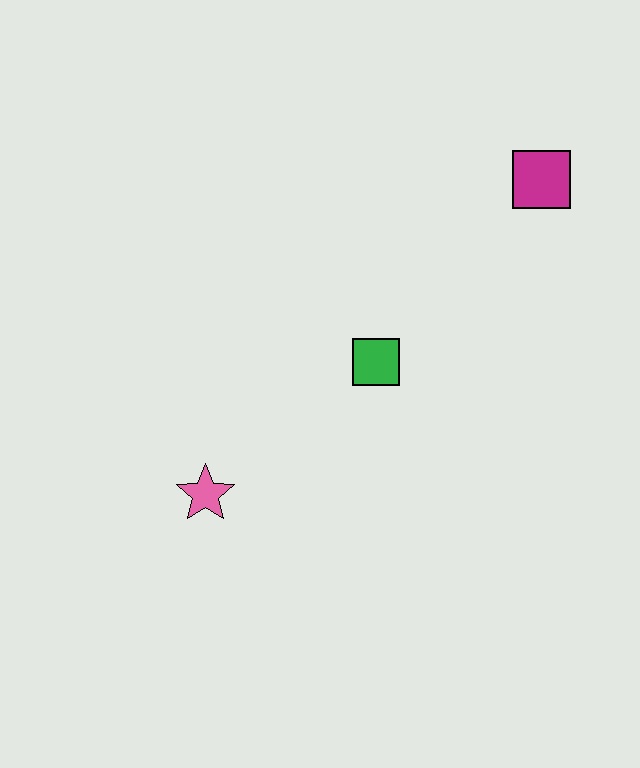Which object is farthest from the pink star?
The magenta square is farthest from the pink star.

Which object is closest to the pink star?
The green square is closest to the pink star.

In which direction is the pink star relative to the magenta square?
The pink star is to the left of the magenta square.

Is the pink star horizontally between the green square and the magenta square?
No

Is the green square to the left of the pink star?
No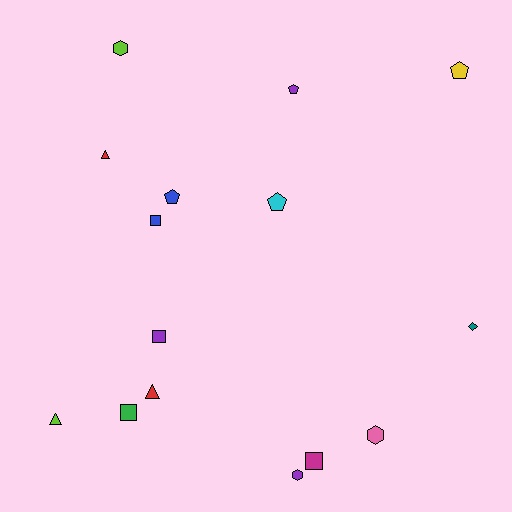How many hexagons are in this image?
There are 3 hexagons.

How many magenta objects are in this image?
There is 1 magenta object.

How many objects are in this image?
There are 15 objects.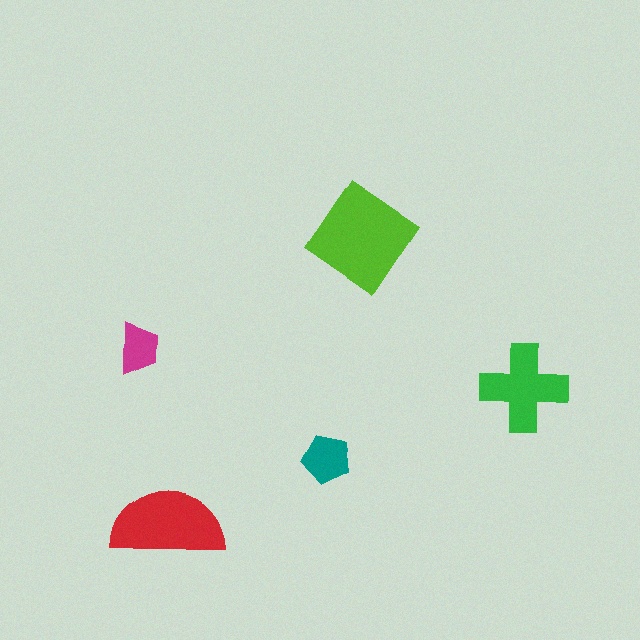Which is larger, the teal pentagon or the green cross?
The green cross.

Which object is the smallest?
The magenta trapezoid.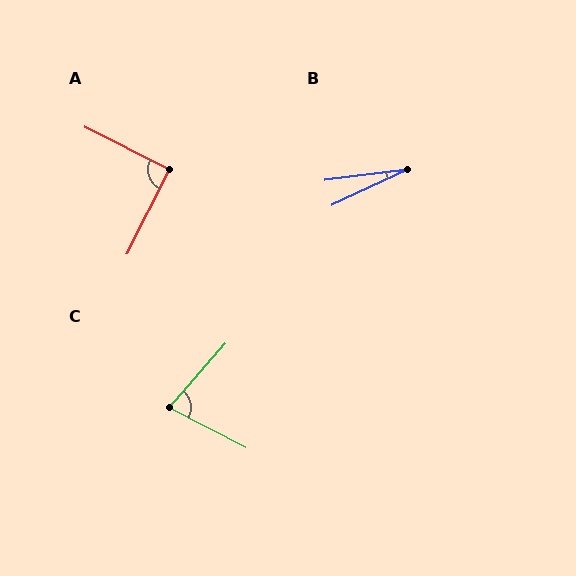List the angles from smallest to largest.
B (18°), C (76°), A (90°).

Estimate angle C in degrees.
Approximately 76 degrees.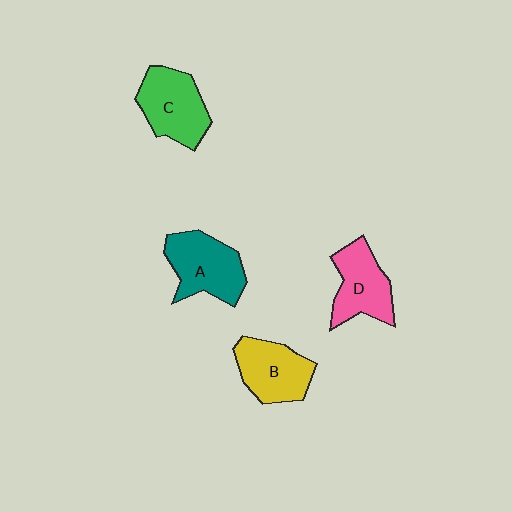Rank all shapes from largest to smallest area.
From largest to smallest: A (teal), C (green), B (yellow), D (pink).